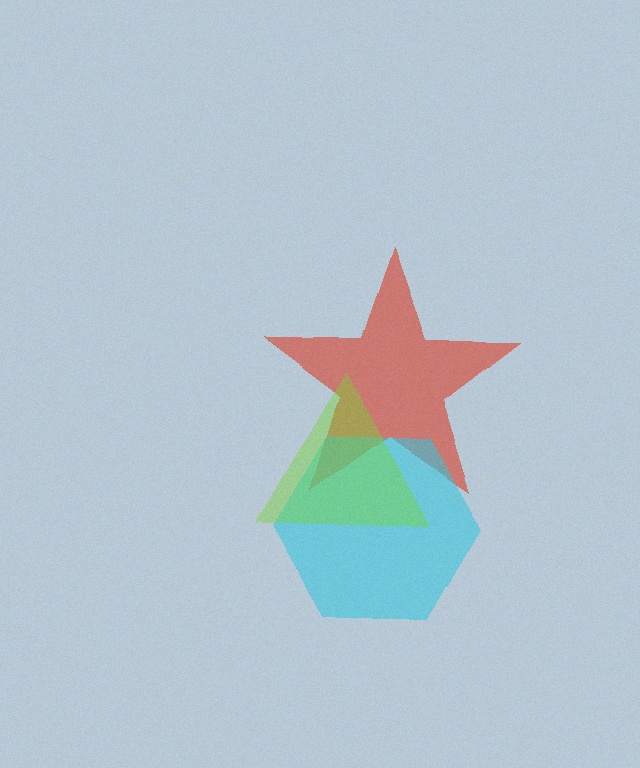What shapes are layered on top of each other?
The layered shapes are: a red star, a cyan hexagon, a lime triangle.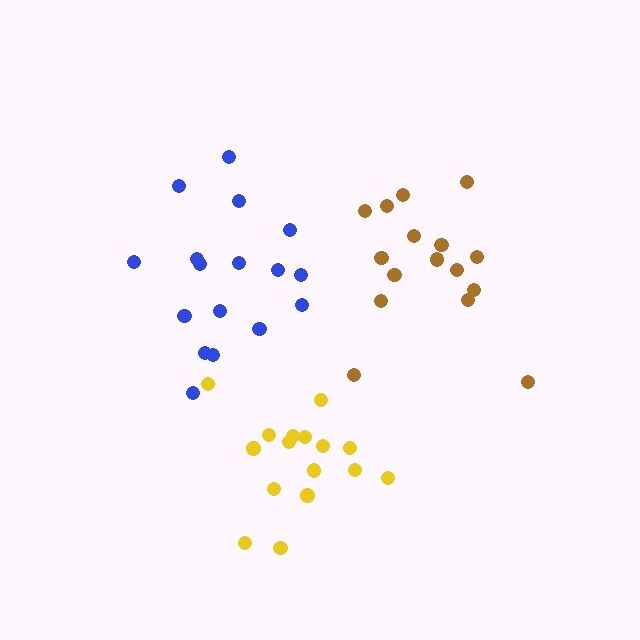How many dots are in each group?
Group 1: 16 dots, Group 2: 16 dots, Group 3: 17 dots (49 total).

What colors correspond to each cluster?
The clusters are colored: yellow, brown, blue.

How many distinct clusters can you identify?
There are 3 distinct clusters.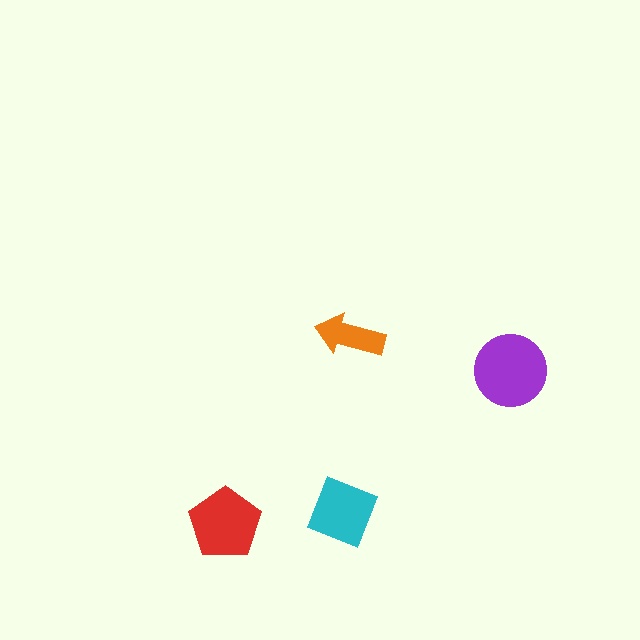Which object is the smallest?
The orange arrow.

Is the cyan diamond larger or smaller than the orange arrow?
Larger.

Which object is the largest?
The purple circle.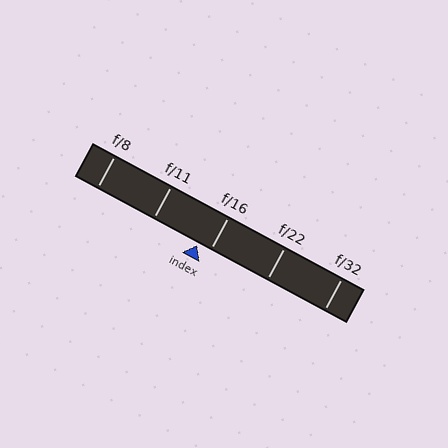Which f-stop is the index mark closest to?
The index mark is closest to f/16.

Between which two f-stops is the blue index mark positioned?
The index mark is between f/11 and f/16.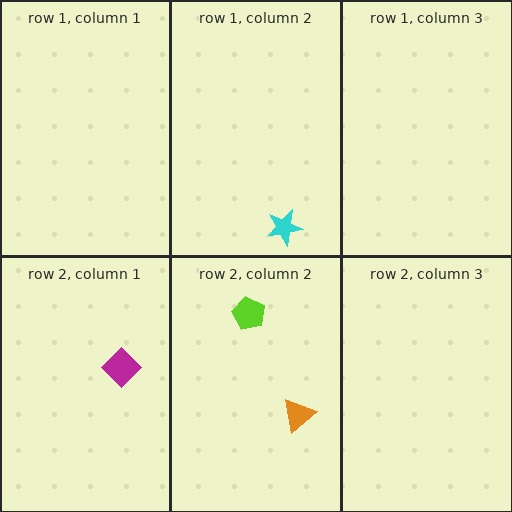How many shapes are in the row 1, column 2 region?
1.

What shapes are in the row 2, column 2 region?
The lime pentagon, the orange triangle.